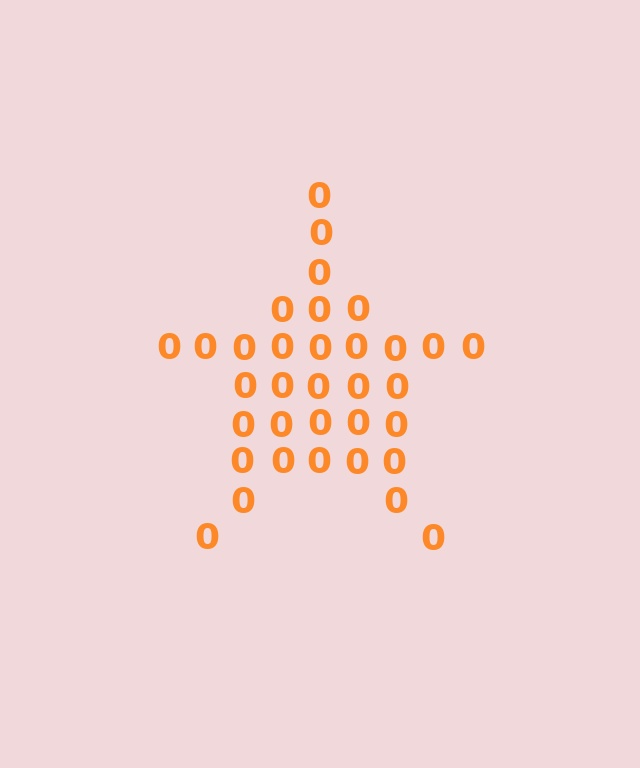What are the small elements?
The small elements are digit 0's.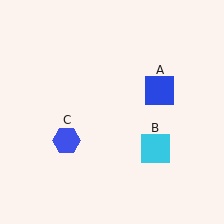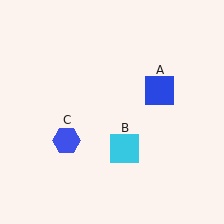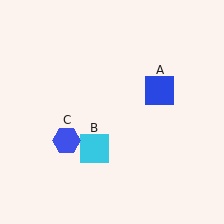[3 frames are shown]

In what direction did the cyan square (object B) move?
The cyan square (object B) moved left.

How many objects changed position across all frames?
1 object changed position: cyan square (object B).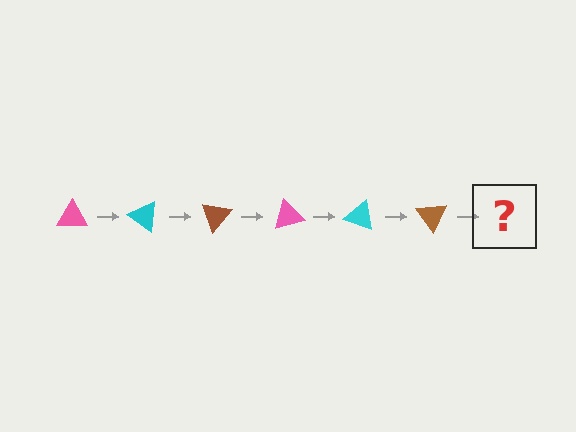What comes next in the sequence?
The next element should be a pink triangle, rotated 210 degrees from the start.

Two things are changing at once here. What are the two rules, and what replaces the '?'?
The two rules are that it rotates 35 degrees each step and the color cycles through pink, cyan, and brown. The '?' should be a pink triangle, rotated 210 degrees from the start.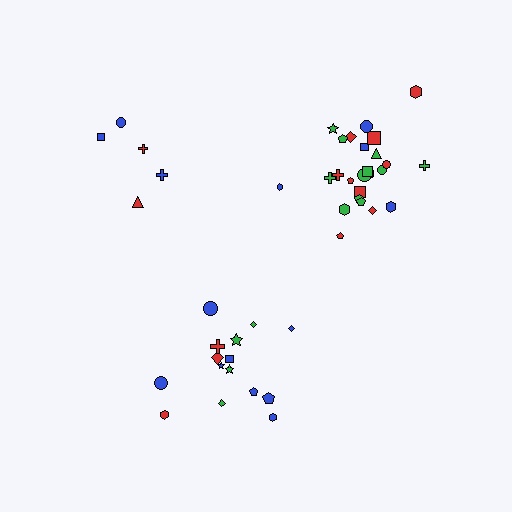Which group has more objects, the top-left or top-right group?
The top-right group.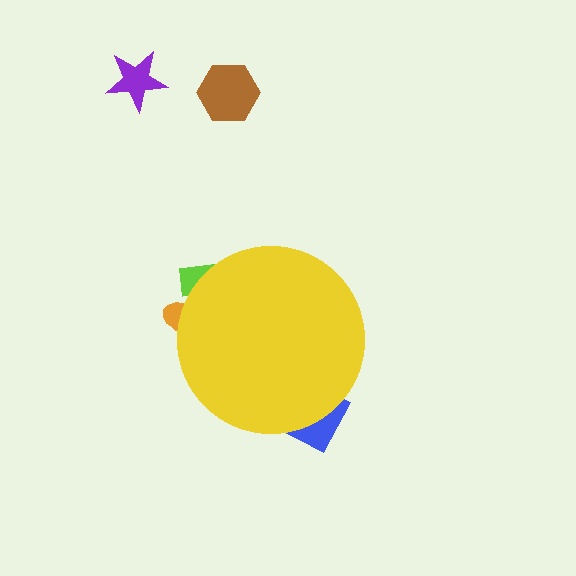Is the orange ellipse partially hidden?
Yes, the orange ellipse is partially hidden behind the yellow circle.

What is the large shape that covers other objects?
A yellow circle.